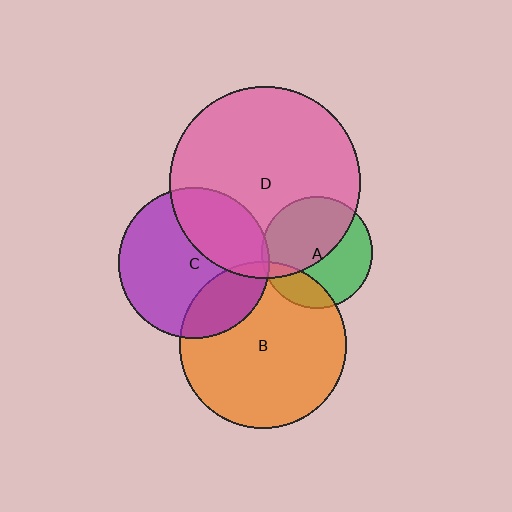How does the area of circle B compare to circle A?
Approximately 2.3 times.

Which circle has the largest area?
Circle D (pink).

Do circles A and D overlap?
Yes.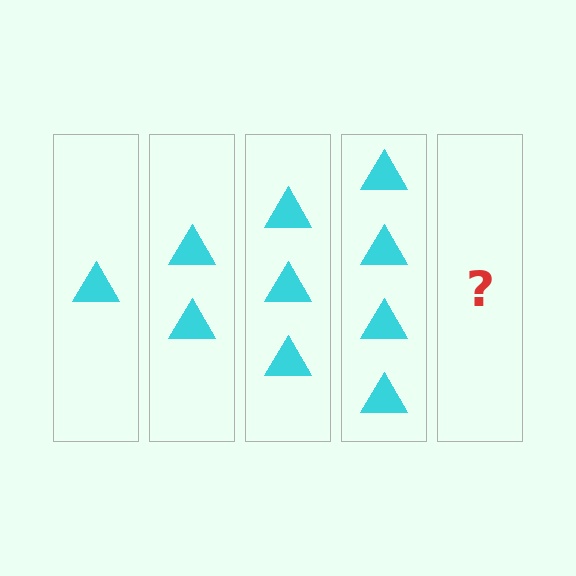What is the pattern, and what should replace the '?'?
The pattern is that each step adds one more triangle. The '?' should be 5 triangles.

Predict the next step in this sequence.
The next step is 5 triangles.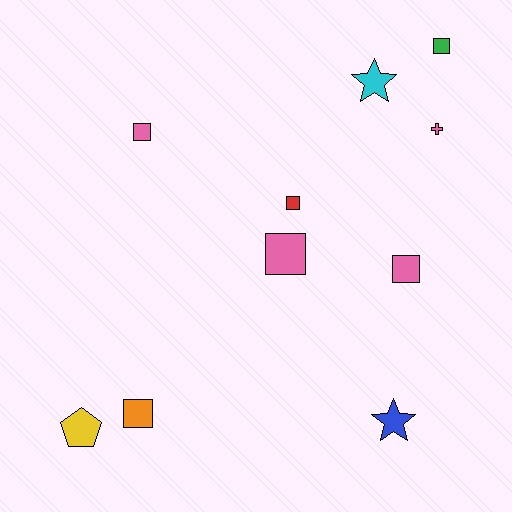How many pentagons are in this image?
There is 1 pentagon.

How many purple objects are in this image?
There are no purple objects.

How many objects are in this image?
There are 10 objects.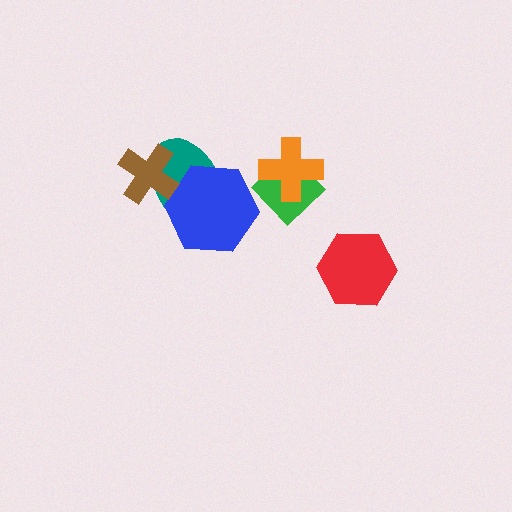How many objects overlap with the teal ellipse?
2 objects overlap with the teal ellipse.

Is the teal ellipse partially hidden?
Yes, it is partially covered by another shape.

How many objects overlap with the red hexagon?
0 objects overlap with the red hexagon.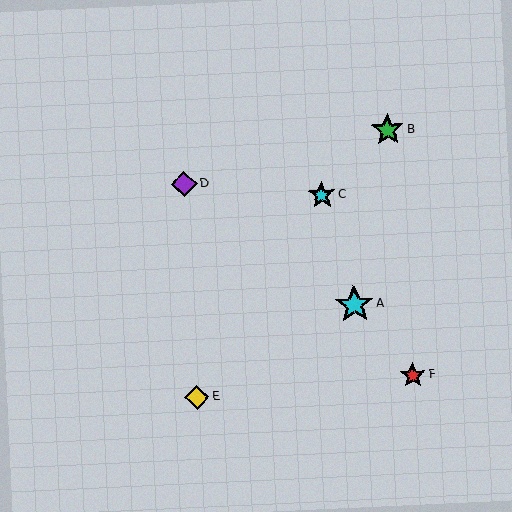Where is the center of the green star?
The center of the green star is at (388, 130).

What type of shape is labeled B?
Shape B is a green star.